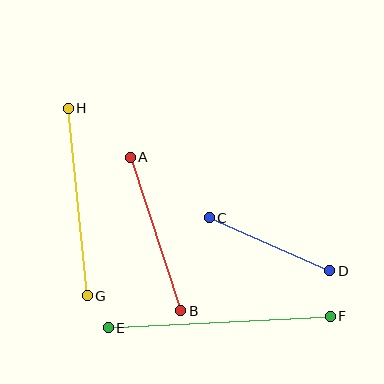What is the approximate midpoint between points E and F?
The midpoint is at approximately (219, 322) pixels.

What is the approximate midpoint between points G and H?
The midpoint is at approximately (78, 202) pixels.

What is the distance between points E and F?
The distance is approximately 222 pixels.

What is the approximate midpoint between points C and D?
The midpoint is at approximately (269, 244) pixels.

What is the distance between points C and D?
The distance is approximately 131 pixels.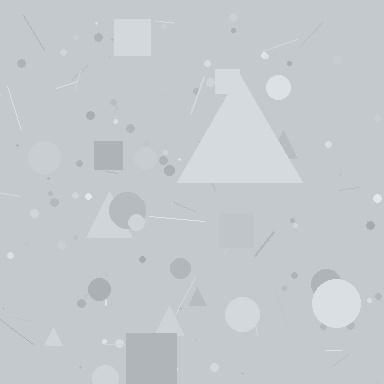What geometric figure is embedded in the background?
A triangle is embedded in the background.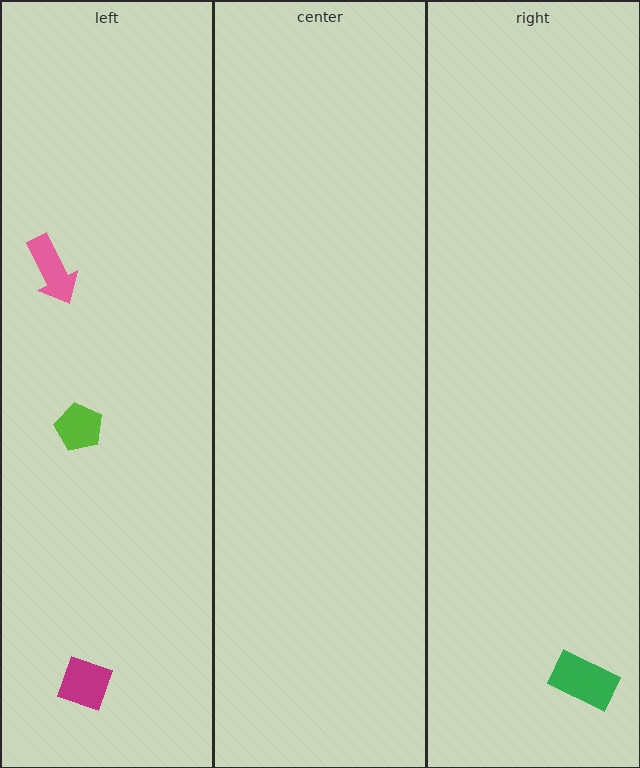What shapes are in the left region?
The pink arrow, the lime pentagon, the magenta diamond.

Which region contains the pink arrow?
The left region.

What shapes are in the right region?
The green rectangle.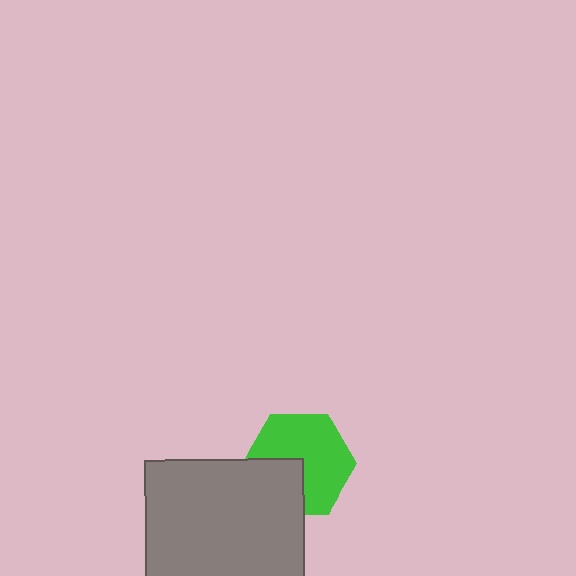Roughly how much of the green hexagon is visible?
Most of it is visible (roughly 68%).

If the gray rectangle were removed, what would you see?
You would see the complete green hexagon.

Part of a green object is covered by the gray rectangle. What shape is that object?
It is a hexagon.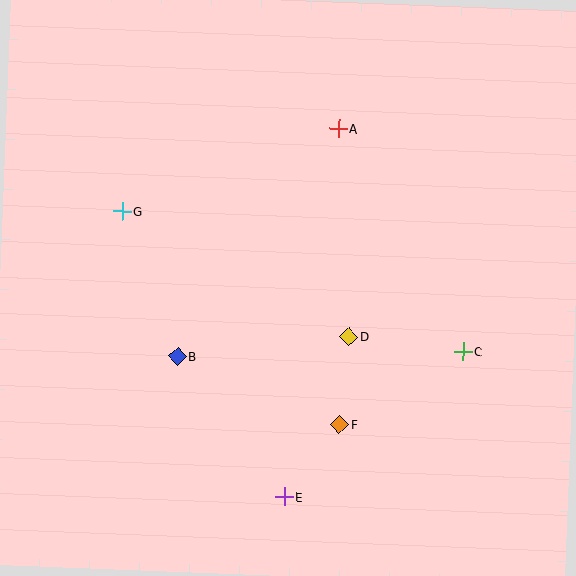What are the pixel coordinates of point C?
Point C is at (463, 352).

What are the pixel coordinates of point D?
Point D is at (349, 337).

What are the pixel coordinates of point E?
Point E is at (284, 497).